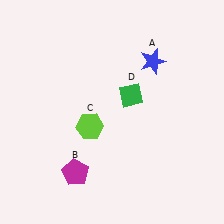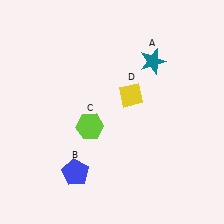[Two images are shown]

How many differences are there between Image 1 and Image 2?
There are 3 differences between the two images.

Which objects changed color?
A changed from blue to teal. B changed from magenta to blue. D changed from green to yellow.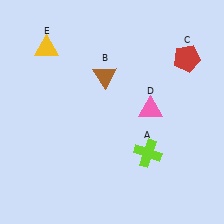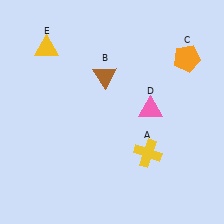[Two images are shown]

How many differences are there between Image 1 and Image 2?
There are 2 differences between the two images.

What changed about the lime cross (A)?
In Image 1, A is lime. In Image 2, it changed to yellow.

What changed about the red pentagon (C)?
In Image 1, C is red. In Image 2, it changed to orange.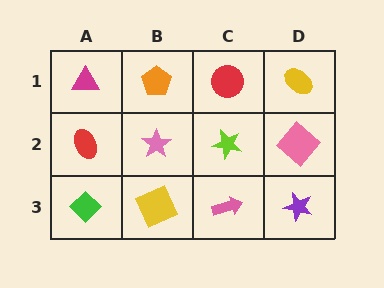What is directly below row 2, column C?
A pink arrow.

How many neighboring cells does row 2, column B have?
4.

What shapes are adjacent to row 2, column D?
A yellow ellipse (row 1, column D), a purple star (row 3, column D), a lime star (row 2, column C).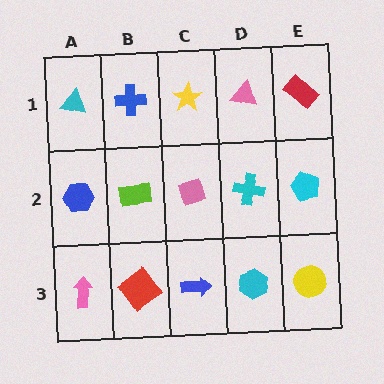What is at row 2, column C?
A pink square.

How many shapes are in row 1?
5 shapes.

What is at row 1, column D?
A pink triangle.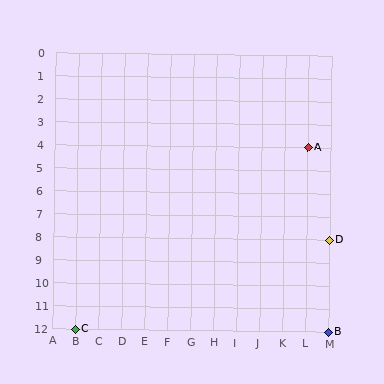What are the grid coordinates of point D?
Point D is at grid coordinates (M, 8).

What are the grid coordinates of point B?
Point B is at grid coordinates (M, 12).